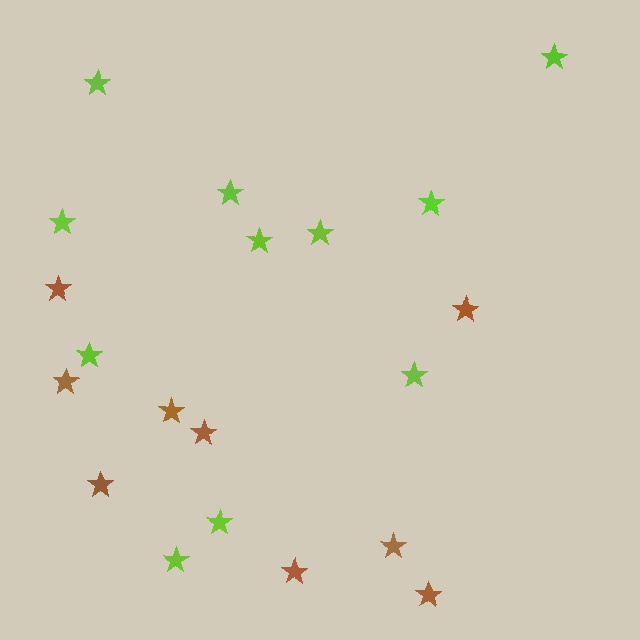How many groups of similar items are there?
There are 2 groups: one group of lime stars (11) and one group of brown stars (9).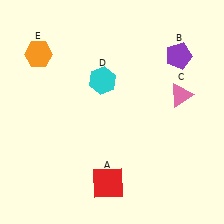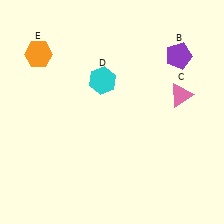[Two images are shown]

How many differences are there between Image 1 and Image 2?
There is 1 difference between the two images.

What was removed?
The red square (A) was removed in Image 2.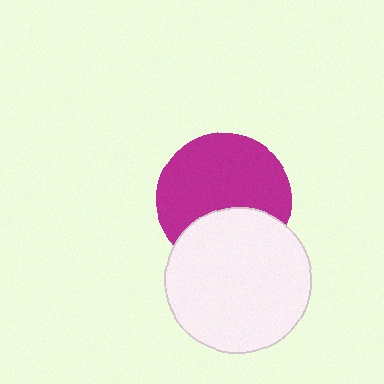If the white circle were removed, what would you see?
You would see the complete magenta circle.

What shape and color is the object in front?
The object in front is a white circle.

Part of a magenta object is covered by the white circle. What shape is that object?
It is a circle.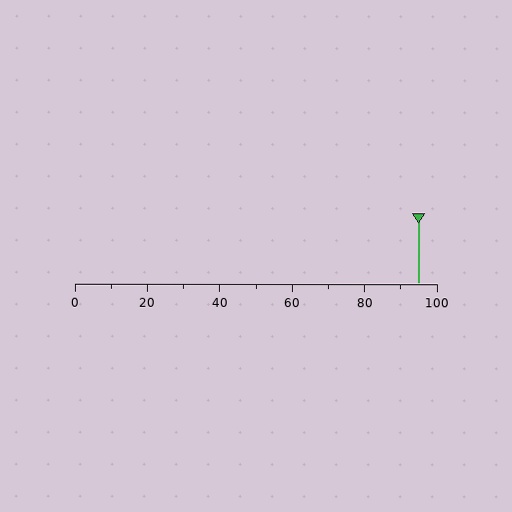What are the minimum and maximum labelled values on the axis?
The axis runs from 0 to 100.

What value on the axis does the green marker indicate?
The marker indicates approximately 95.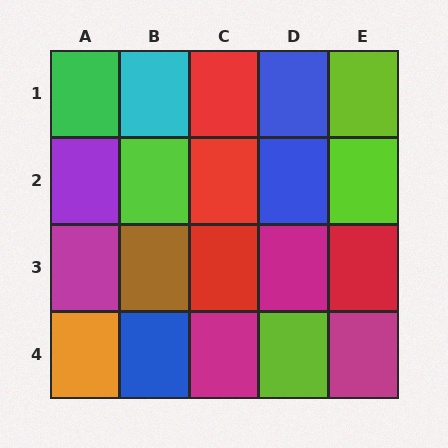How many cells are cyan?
1 cell is cyan.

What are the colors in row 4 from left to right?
Orange, blue, magenta, lime, magenta.